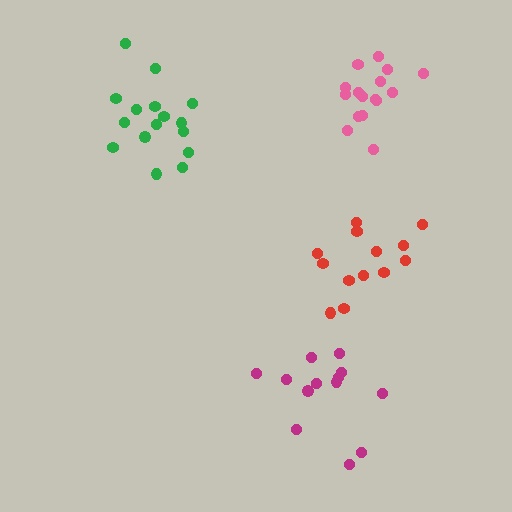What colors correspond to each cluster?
The clusters are colored: red, green, magenta, pink.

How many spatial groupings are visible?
There are 4 spatial groupings.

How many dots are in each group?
Group 1: 13 dots, Group 2: 16 dots, Group 3: 13 dots, Group 4: 16 dots (58 total).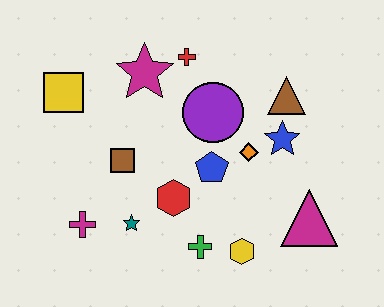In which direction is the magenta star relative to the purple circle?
The magenta star is to the left of the purple circle.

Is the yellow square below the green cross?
No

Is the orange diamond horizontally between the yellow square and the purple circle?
No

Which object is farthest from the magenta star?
The magenta triangle is farthest from the magenta star.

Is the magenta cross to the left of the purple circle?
Yes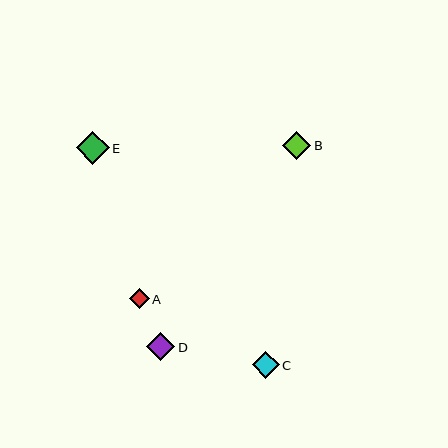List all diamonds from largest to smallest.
From largest to smallest: E, D, B, C, A.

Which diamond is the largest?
Diamond E is the largest with a size of approximately 33 pixels.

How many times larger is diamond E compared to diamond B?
Diamond E is approximately 1.2 times the size of diamond B.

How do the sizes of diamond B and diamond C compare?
Diamond B and diamond C are approximately the same size.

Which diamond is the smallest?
Diamond A is the smallest with a size of approximately 20 pixels.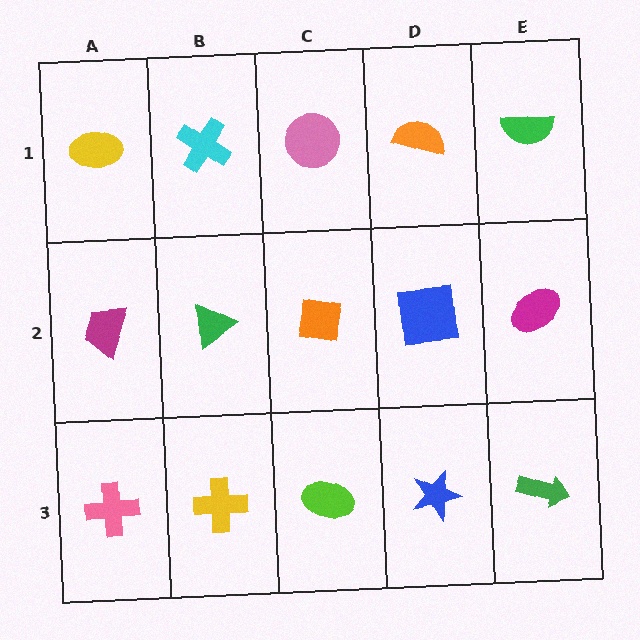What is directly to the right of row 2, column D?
A magenta ellipse.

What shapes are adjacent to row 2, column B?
A cyan cross (row 1, column B), a yellow cross (row 3, column B), a magenta trapezoid (row 2, column A), an orange square (row 2, column C).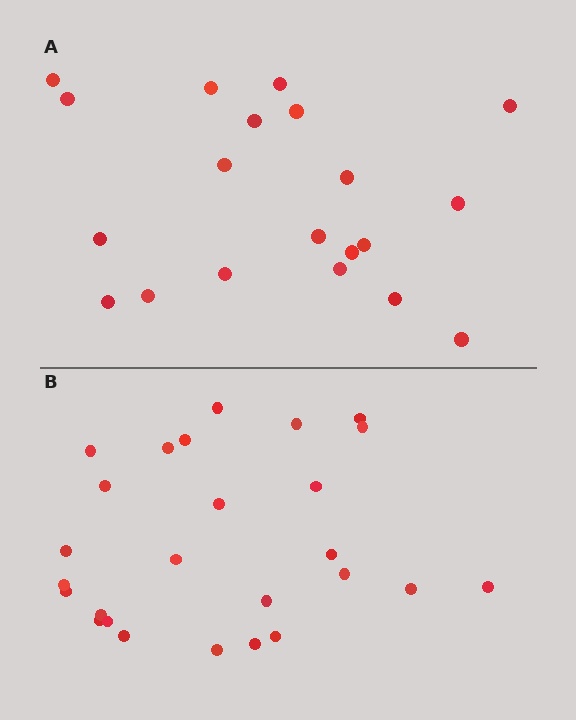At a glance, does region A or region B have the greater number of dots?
Region B (the bottom region) has more dots.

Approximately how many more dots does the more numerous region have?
Region B has about 6 more dots than region A.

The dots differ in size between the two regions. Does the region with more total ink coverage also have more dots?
No. Region A has more total ink coverage because its dots are larger, but region B actually contains more individual dots. Total area can be misleading — the number of items is what matters here.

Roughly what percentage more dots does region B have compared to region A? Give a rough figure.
About 30% more.